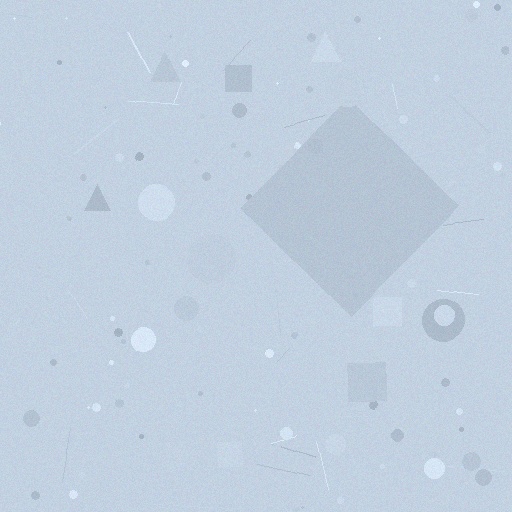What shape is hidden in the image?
A diamond is hidden in the image.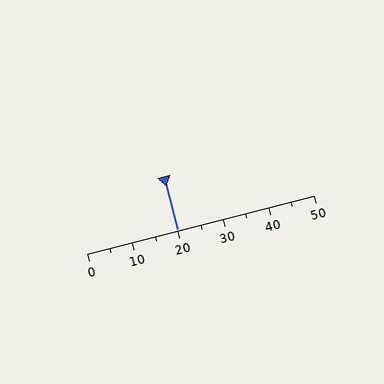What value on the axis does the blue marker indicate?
The marker indicates approximately 20.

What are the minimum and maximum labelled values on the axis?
The axis runs from 0 to 50.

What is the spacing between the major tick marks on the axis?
The major ticks are spaced 10 apart.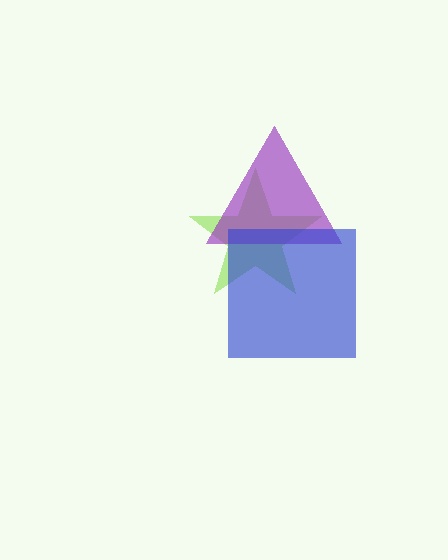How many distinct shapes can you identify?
There are 3 distinct shapes: a lime star, a purple triangle, a blue square.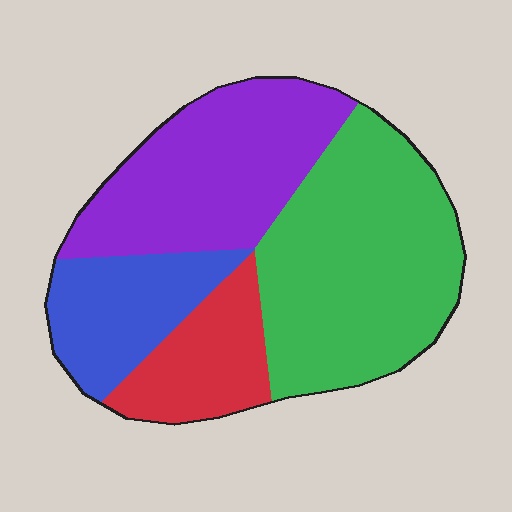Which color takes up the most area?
Green, at roughly 40%.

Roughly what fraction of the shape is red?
Red covers roughly 15% of the shape.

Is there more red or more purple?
Purple.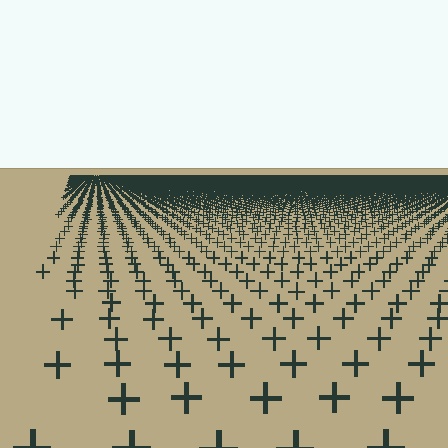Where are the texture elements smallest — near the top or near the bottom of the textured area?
Near the top.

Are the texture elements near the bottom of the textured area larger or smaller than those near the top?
Larger. Near the bottom, elements are closer to the viewer and appear at a bigger on-screen size.